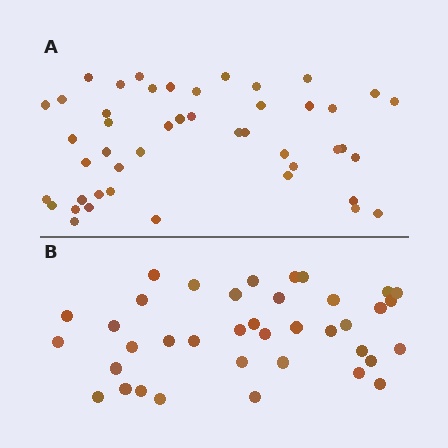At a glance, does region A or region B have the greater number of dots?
Region A (the top region) has more dots.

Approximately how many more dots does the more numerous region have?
Region A has roughly 8 or so more dots than region B.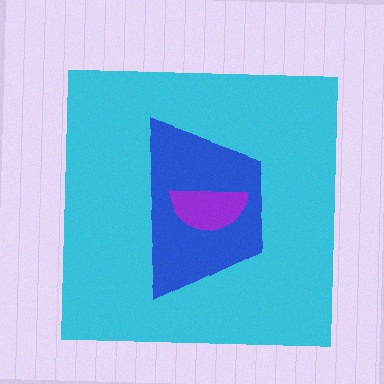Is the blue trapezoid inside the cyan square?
Yes.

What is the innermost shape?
The purple semicircle.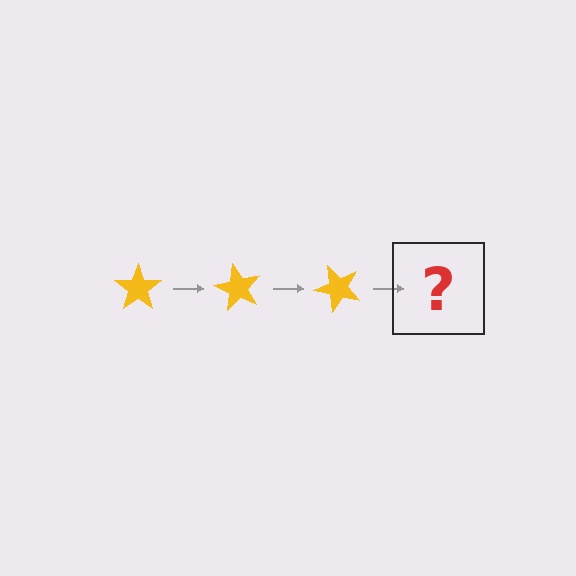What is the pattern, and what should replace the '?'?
The pattern is that the star rotates 60 degrees each step. The '?' should be a yellow star rotated 180 degrees.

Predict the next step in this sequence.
The next step is a yellow star rotated 180 degrees.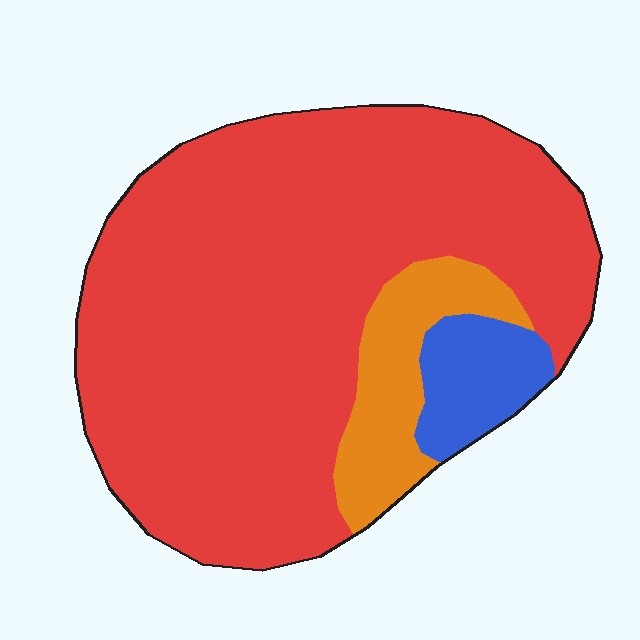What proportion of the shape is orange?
Orange takes up about one eighth (1/8) of the shape.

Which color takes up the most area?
Red, at roughly 80%.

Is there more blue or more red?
Red.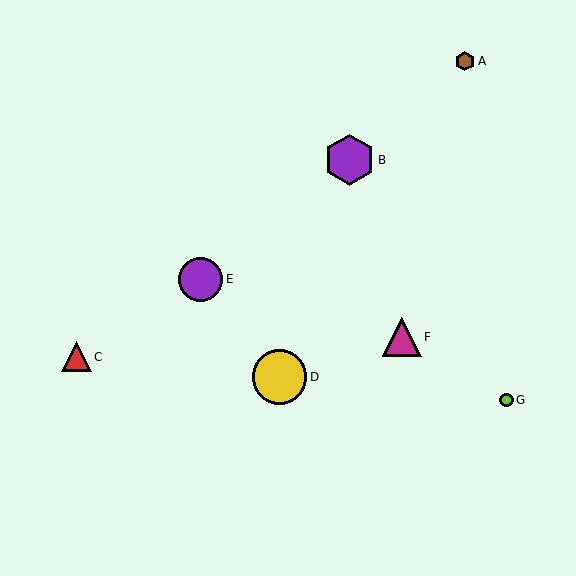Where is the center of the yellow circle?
The center of the yellow circle is at (280, 377).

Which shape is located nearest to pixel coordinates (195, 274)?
The purple circle (labeled E) at (201, 279) is nearest to that location.